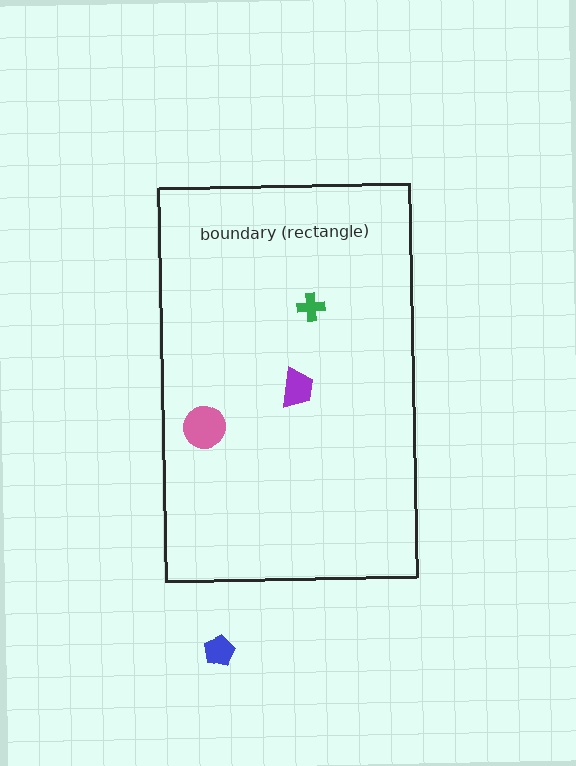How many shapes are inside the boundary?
3 inside, 1 outside.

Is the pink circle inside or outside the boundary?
Inside.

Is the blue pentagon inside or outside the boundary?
Outside.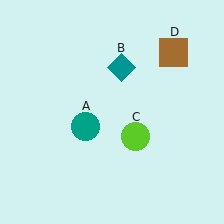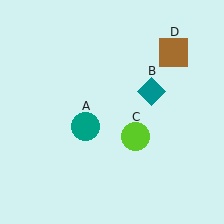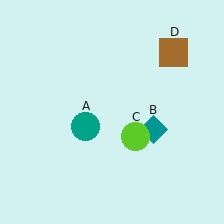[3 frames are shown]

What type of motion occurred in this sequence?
The teal diamond (object B) rotated clockwise around the center of the scene.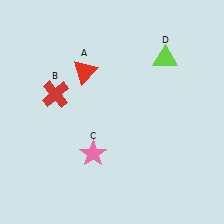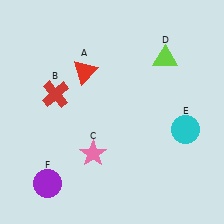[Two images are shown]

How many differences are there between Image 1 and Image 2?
There are 2 differences between the two images.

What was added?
A cyan circle (E), a purple circle (F) were added in Image 2.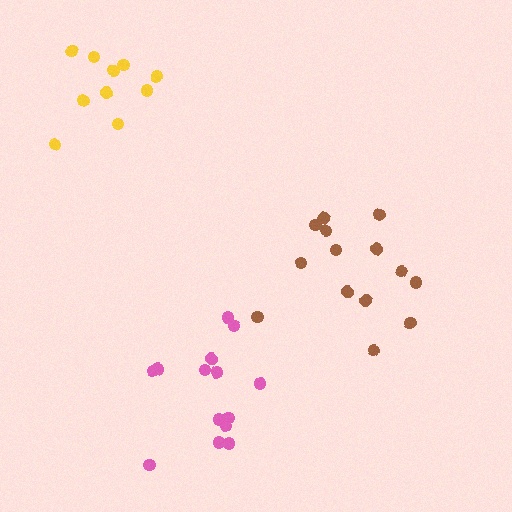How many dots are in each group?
Group 1: 10 dots, Group 2: 14 dots, Group 3: 14 dots (38 total).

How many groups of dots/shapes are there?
There are 3 groups.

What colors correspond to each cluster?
The clusters are colored: yellow, brown, pink.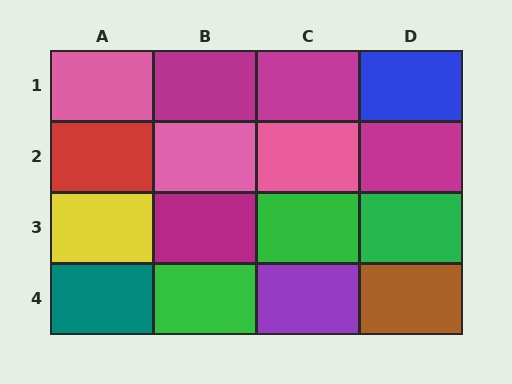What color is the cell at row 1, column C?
Magenta.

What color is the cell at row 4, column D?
Brown.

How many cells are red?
1 cell is red.